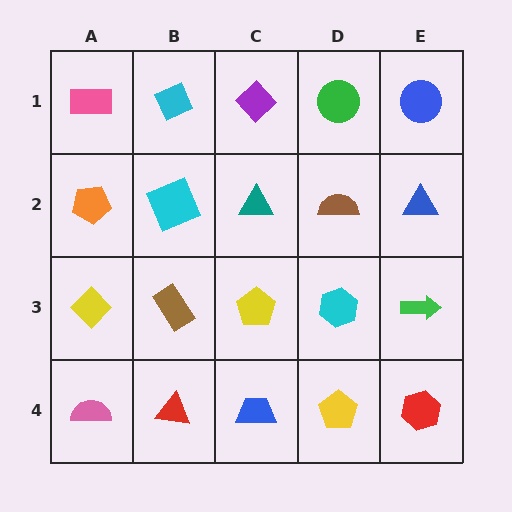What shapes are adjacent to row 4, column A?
A yellow diamond (row 3, column A), a red triangle (row 4, column B).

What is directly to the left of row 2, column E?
A brown semicircle.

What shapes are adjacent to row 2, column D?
A green circle (row 1, column D), a cyan hexagon (row 3, column D), a teal triangle (row 2, column C), a blue triangle (row 2, column E).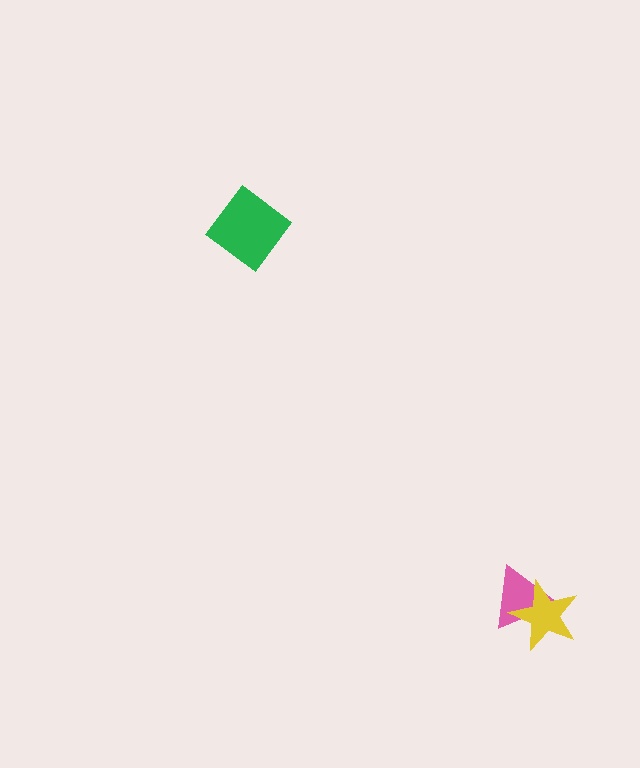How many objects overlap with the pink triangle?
1 object overlaps with the pink triangle.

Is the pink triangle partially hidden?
Yes, it is partially covered by another shape.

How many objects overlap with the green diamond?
0 objects overlap with the green diamond.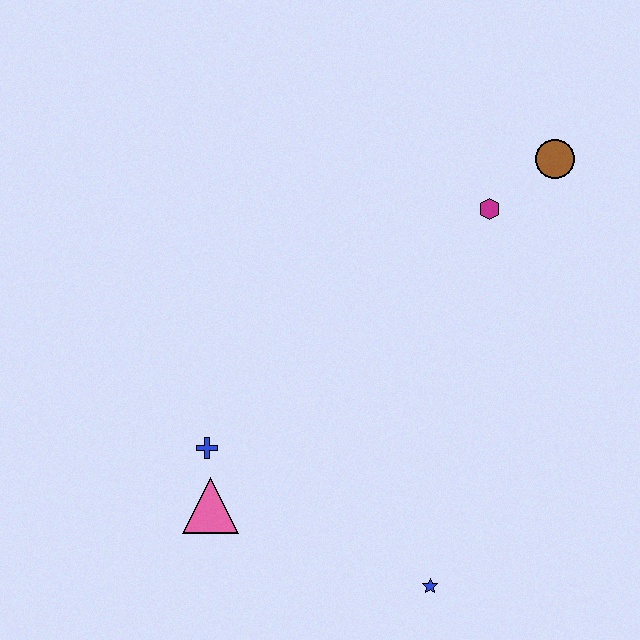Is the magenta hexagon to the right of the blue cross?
Yes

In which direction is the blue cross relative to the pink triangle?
The blue cross is above the pink triangle.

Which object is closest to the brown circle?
The magenta hexagon is closest to the brown circle.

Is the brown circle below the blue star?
No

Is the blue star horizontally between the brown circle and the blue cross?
Yes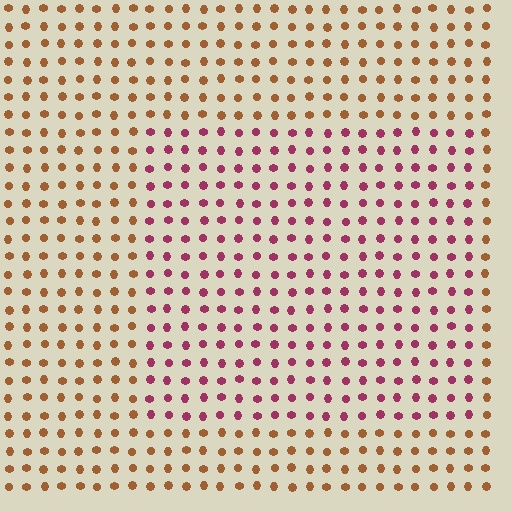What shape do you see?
I see a rectangle.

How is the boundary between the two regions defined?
The boundary is defined purely by a slight shift in hue (about 53 degrees). Spacing, size, and orientation are identical on both sides.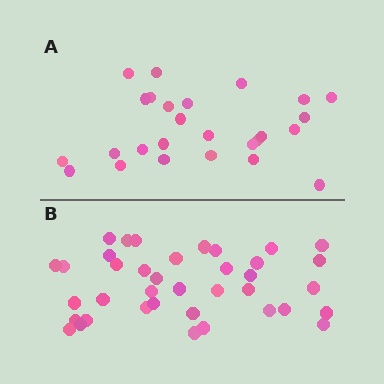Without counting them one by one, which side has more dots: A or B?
Region B (the bottom region) has more dots.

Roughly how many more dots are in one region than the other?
Region B has roughly 12 or so more dots than region A.